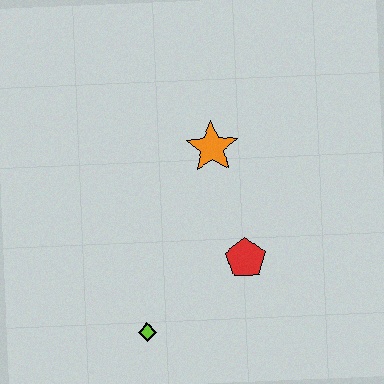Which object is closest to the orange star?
The red pentagon is closest to the orange star.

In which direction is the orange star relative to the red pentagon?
The orange star is above the red pentagon.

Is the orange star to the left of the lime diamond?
No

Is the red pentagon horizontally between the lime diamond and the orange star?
No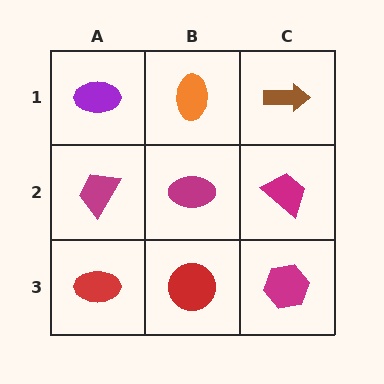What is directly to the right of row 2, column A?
A magenta ellipse.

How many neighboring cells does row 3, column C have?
2.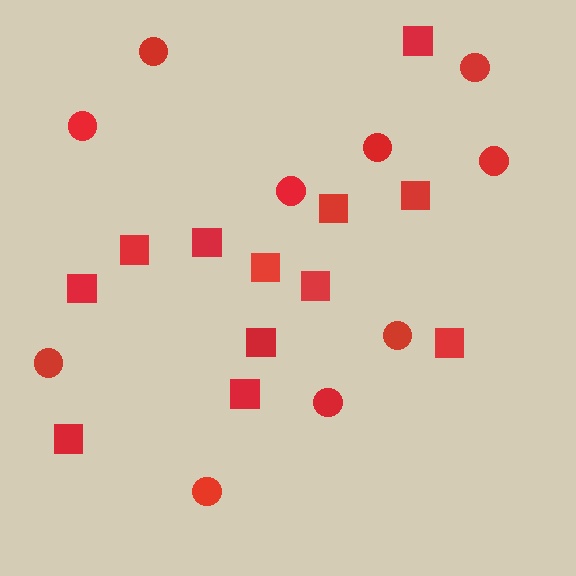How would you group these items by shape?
There are 2 groups: one group of circles (10) and one group of squares (12).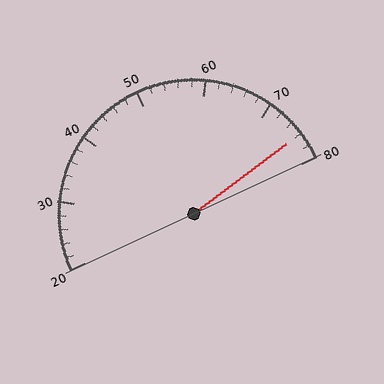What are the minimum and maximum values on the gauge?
The gauge ranges from 20 to 80.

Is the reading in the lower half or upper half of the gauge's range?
The reading is in the upper half of the range (20 to 80).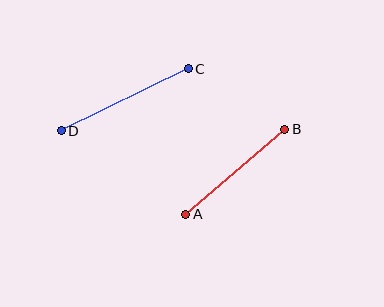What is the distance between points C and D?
The distance is approximately 142 pixels.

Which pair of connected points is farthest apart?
Points C and D are farthest apart.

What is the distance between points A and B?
The distance is approximately 131 pixels.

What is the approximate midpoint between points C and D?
The midpoint is at approximately (125, 100) pixels.